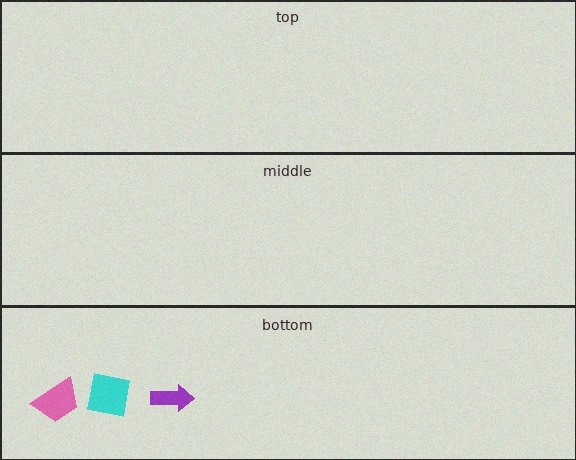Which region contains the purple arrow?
The bottom region.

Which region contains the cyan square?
The bottom region.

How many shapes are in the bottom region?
3.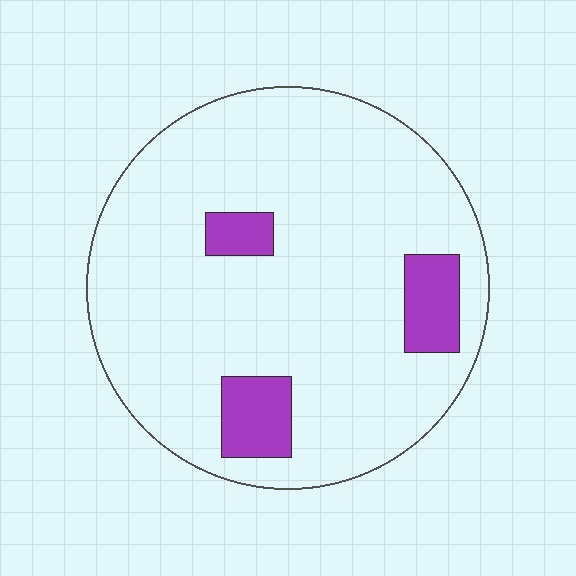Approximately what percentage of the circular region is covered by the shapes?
Approximately 10%.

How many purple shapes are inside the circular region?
3.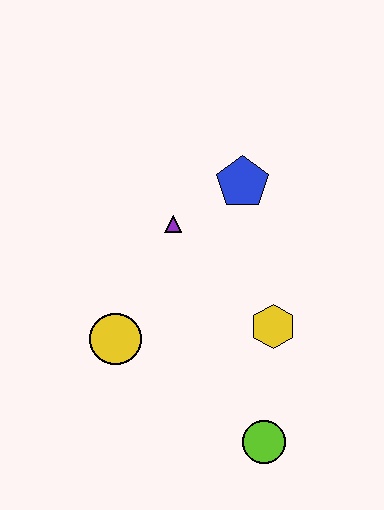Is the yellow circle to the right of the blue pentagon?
No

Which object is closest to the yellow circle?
The purple triangle is closest to the yellow circle.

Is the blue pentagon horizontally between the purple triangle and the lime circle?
Yes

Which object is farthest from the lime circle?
The blue pentagon is farthest from the lime circle.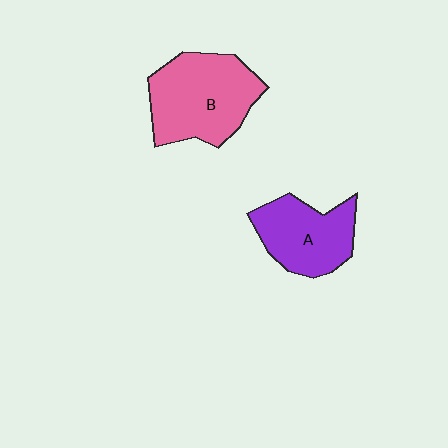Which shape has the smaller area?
Shape A (purple).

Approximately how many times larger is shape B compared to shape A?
Approximately 1.3 times.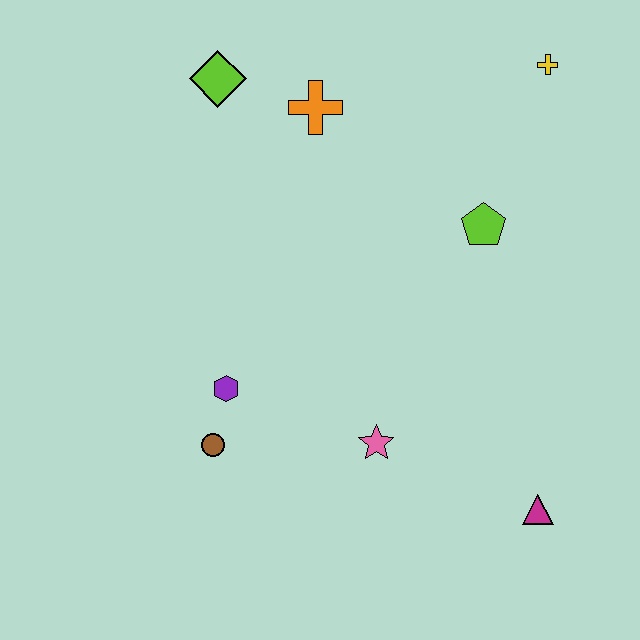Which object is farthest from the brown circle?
The yellow cross is farthest from the brown circle.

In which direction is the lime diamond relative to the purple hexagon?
The lime diamond is above the purple hexagon.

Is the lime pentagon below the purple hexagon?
No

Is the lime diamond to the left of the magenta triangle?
Yes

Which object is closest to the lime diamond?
The orange cross is closest to the lime diamond.